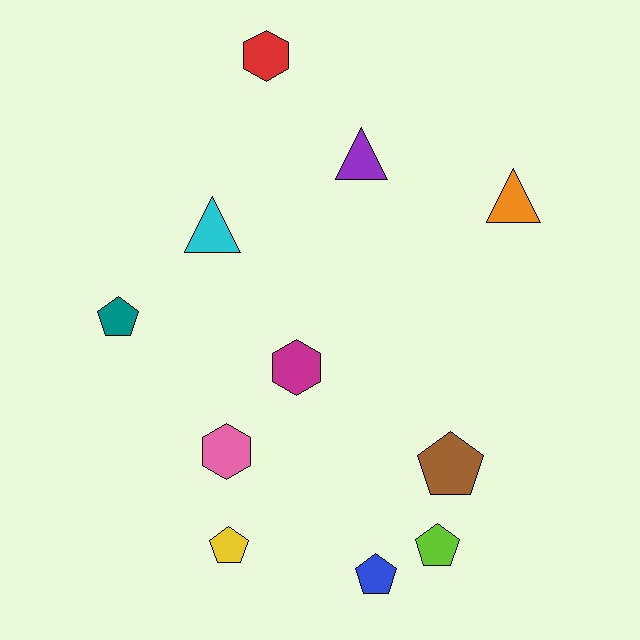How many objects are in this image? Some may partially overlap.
There are 11 objects.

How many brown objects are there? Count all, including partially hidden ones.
There is 1 brown object.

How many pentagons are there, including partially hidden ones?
There are 5 pentagons.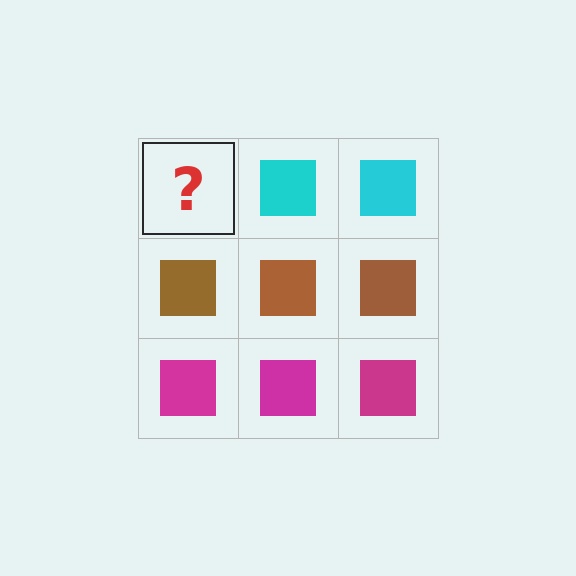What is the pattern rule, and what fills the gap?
The rule is that each row has a consistent color. The gap should be filled with a cyan square.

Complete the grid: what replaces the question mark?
The question mark should be replaced with a cyan square.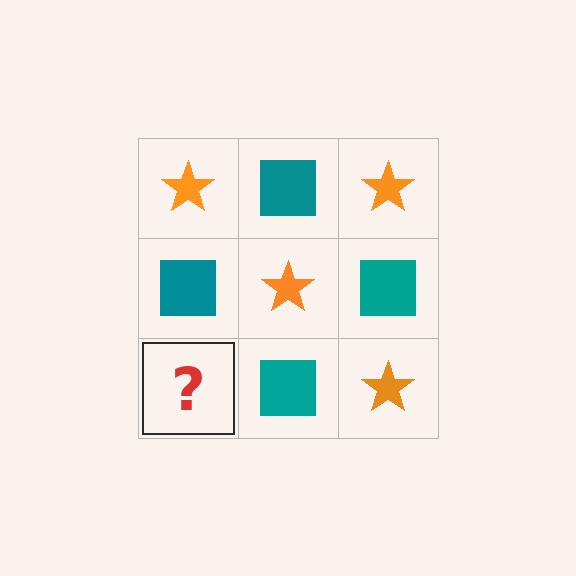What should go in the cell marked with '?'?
The missing cell should contain an orange star.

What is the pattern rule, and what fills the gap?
The rule is that it alternates orange star and teal square in a checkerboard pattern. The gap should be filled with an orange star.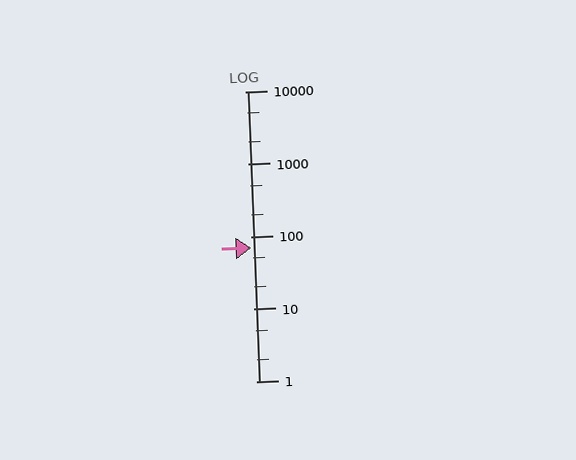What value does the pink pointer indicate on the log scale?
The pointer indicates approximately 70.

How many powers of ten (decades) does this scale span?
The scale spans 4 decades, from 1 to 10000.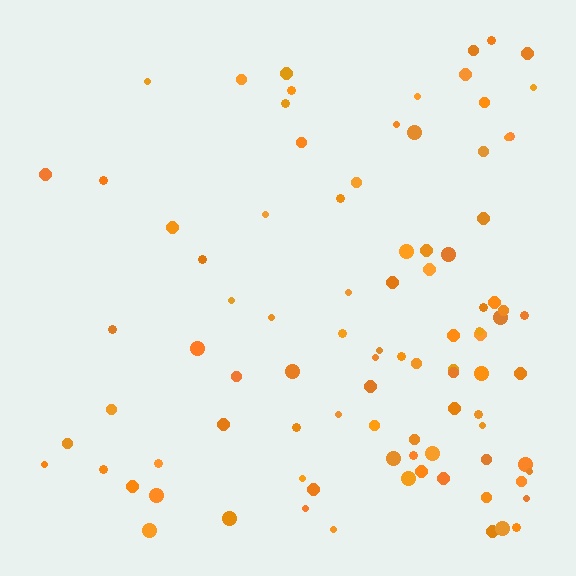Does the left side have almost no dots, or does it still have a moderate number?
Still a moderate number, just noticeably fewer than the right.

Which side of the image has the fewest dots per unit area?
The left.